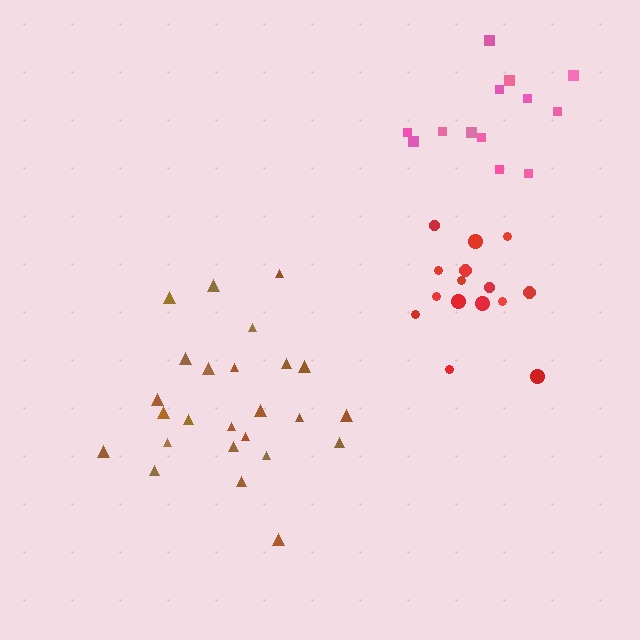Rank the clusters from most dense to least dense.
red, brown, pink.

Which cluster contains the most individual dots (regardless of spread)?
Brown (25).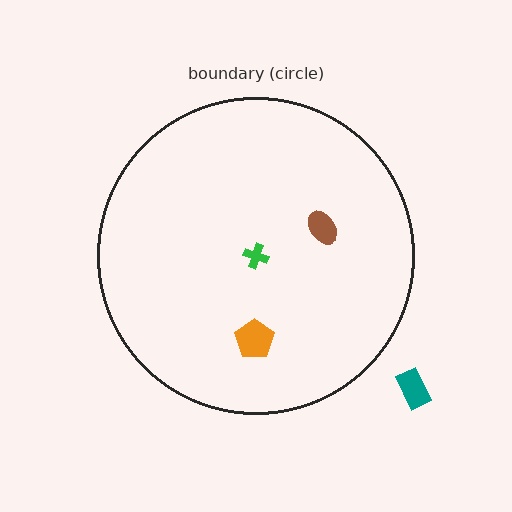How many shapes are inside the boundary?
3 inside, 1 outside.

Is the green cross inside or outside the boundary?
Inside.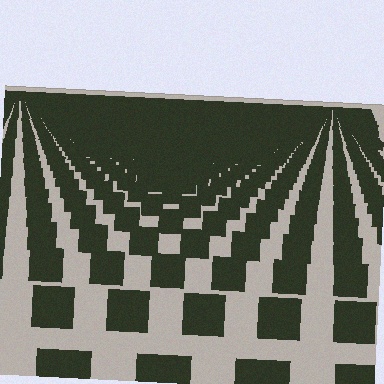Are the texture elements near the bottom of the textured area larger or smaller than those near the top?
Larger. Near the bottom, elements are closer to the viewer and appear at a bigger on-screen size.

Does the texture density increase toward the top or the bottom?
Density increases toward the top.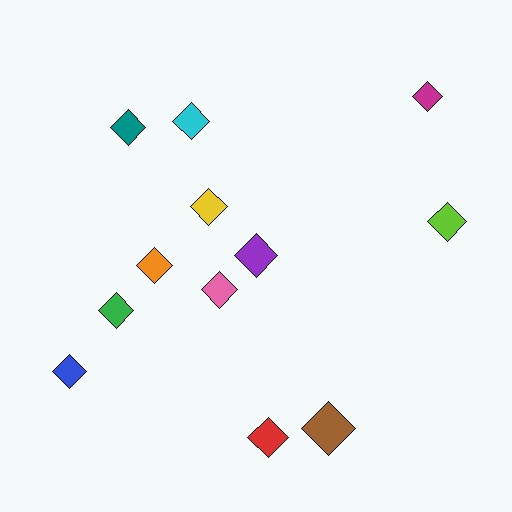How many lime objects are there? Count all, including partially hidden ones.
There is 1 lime object.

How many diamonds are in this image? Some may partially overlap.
There are 12 diamonds.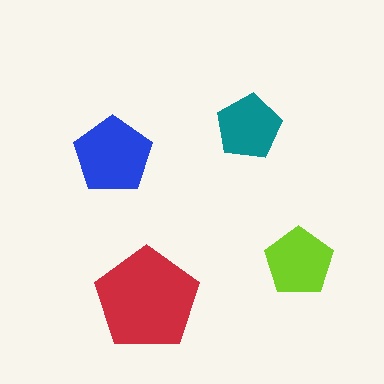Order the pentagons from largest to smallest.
the red one, the blue one, the lime one, the teal one.